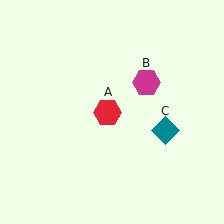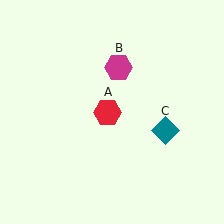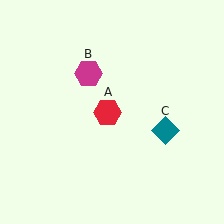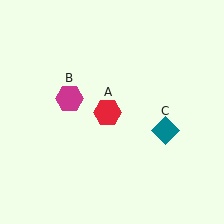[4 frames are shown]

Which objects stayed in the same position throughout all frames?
Red hexagon (object A) and teal diamond (object C) remained stationary.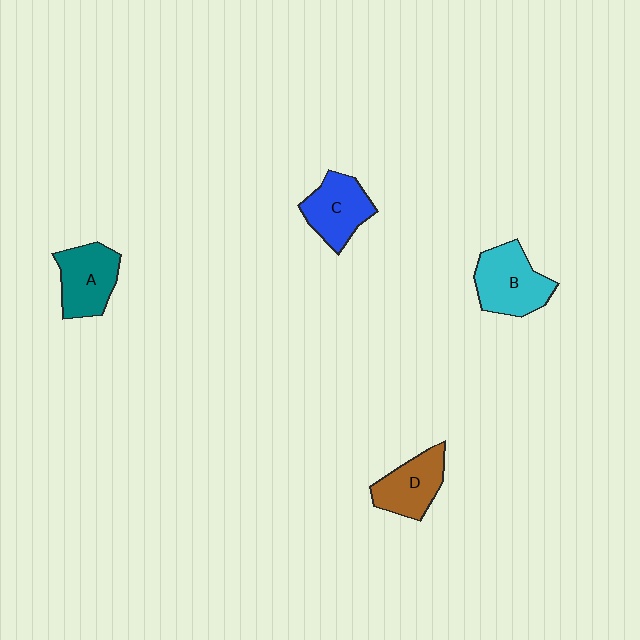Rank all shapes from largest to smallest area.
From largest to smallest: B (cyan), A (teal), C (blue), D (brown).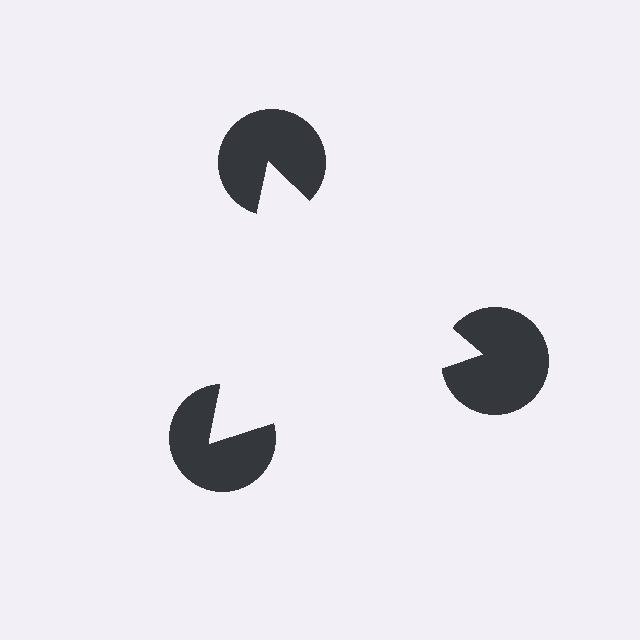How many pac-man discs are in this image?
There are 3 — one at each vertex of the illusory triangle.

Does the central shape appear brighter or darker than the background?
It typically appears slightly brighter than the background, even though no actual brightness change is drawn.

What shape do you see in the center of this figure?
An illusory triangle — its edges are inferred from the aligned wedge cuts in the pac-man discs, not physically drawn.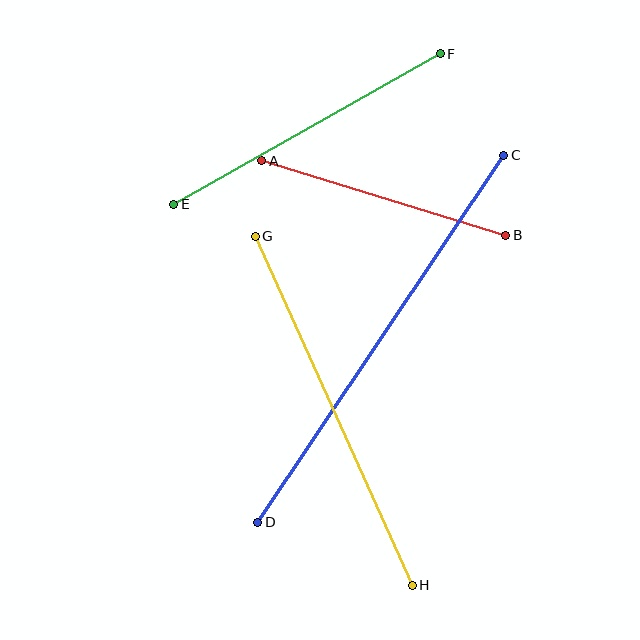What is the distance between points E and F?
The distance is approximately 306 pixels.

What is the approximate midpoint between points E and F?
The midpoint is at approximately (307, 129) pixels.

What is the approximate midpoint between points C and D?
The midpoint is at approximately (381, 339) pixels.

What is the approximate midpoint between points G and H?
The midpoint is at approximately (334, 411) pixels.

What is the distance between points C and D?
The distance is approximately 442 pixels.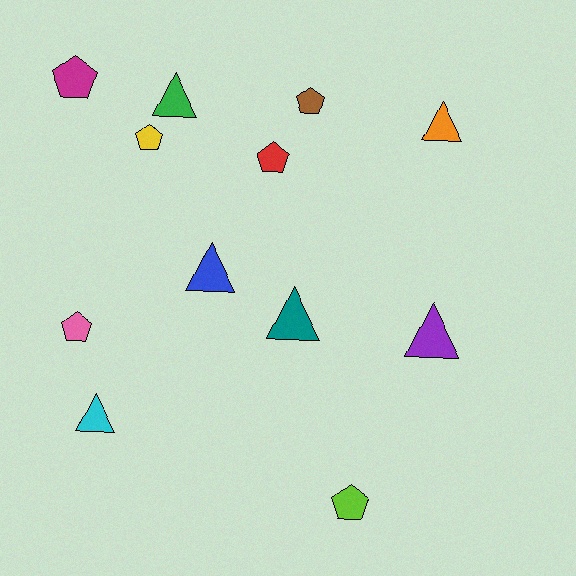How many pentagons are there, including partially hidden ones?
There are 6 pentagons.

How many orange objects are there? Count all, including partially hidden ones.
There is 1 orange object.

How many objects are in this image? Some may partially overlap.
There are 12 objects.